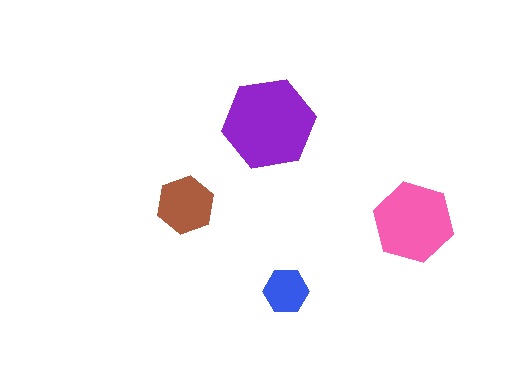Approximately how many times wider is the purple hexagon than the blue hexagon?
About 2 times wider.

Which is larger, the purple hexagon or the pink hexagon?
The purple one.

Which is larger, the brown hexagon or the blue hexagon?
The brown one.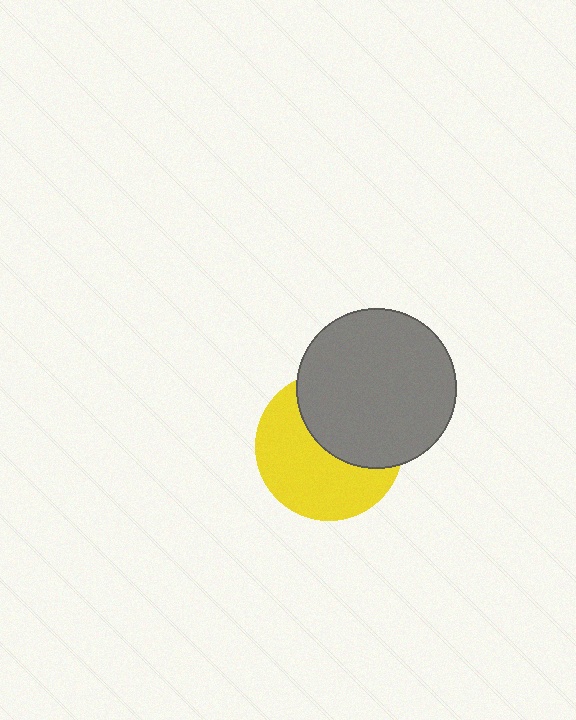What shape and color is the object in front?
The object in front is a gray circle.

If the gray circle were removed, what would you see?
You would see the complete yellow circle.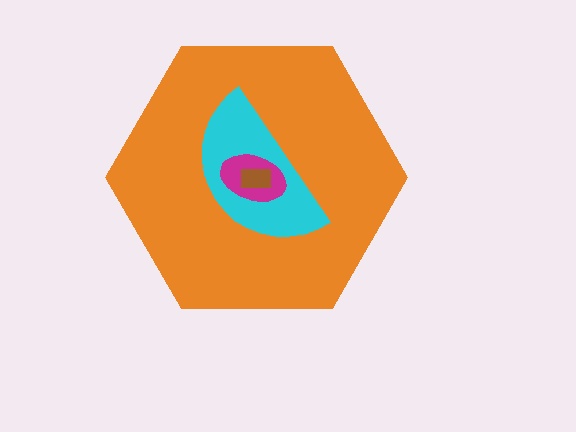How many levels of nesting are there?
4.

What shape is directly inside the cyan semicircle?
The magenta ellipse.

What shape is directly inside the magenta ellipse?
The brown rectangle.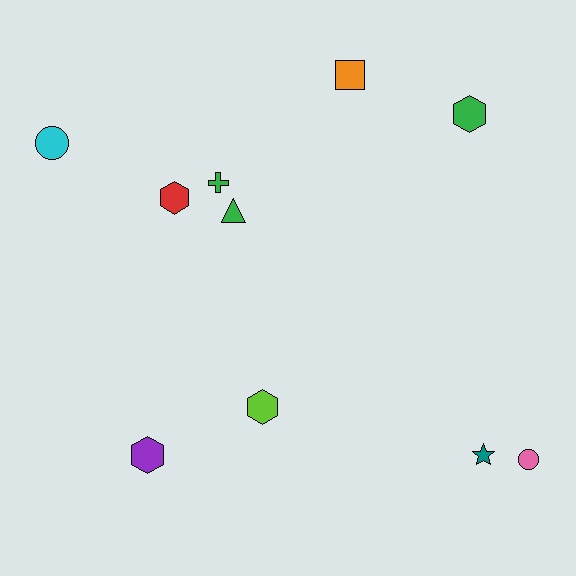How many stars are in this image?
There is 1 star.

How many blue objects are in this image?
There are no blue objects.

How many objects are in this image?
There are 10 objects.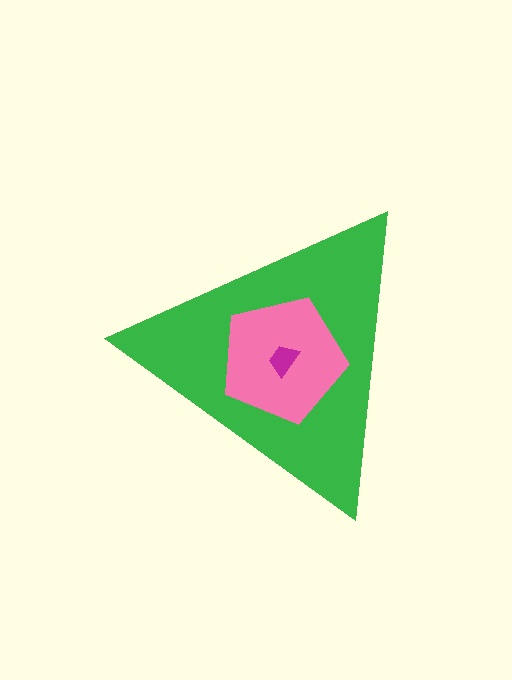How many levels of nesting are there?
3.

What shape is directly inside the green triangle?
The pink pentagon.